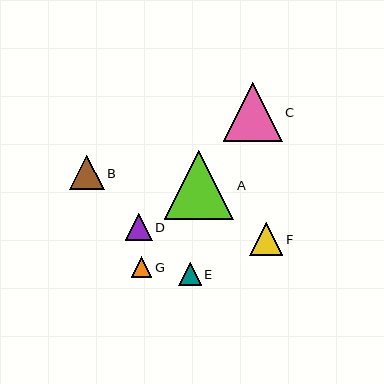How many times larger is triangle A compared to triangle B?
Triangle A is approximately 2.0 times the size of triangle B.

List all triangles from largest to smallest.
From largest to smallest: A, C, B, F, D, E, G.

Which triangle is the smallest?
Triangle G is the smallest with a size of approximately 21 pixels.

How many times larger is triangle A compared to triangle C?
Triangle A is approximately 1.2 times the size of triangle C.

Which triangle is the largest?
Triangle A is the largest with a size of approximately 70 pixels.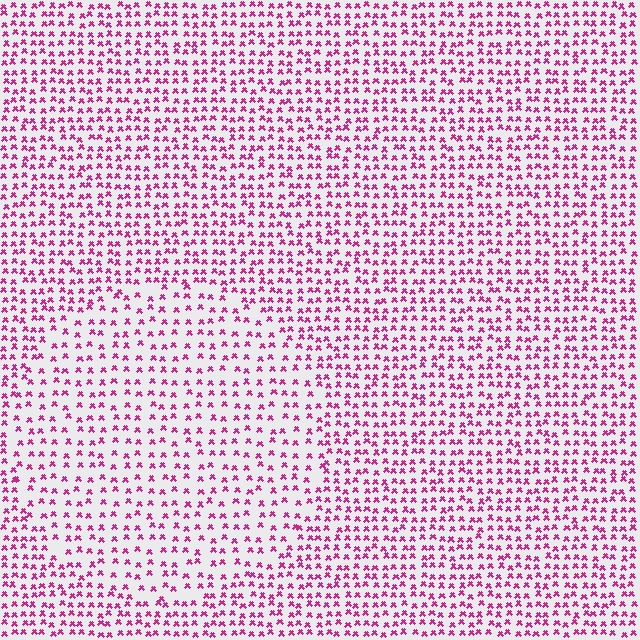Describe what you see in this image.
The image contains small magenta elements arranged at two different densities. A circle-shaped region is visible where the elements are less densely packed than the surrounding area.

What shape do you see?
I see a circle.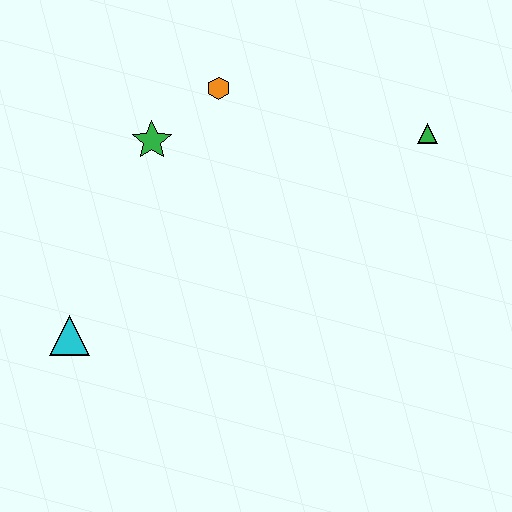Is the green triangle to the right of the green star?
Yes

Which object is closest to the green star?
The orange hexagon is closest to the green star.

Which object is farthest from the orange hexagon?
The cyan triangle is farthest from the orange hexagon.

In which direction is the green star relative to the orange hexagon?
The green star is to the left of the orange hexagon.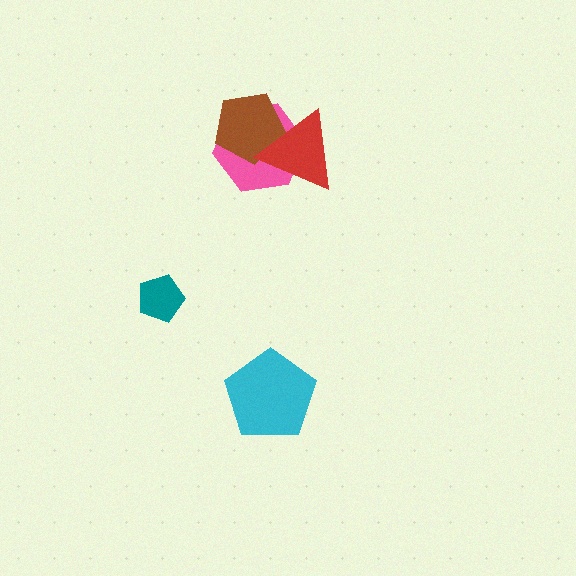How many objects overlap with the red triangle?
2 objects overlap with the red triangle.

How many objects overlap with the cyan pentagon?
0 objects overlap with the cyan pentagon.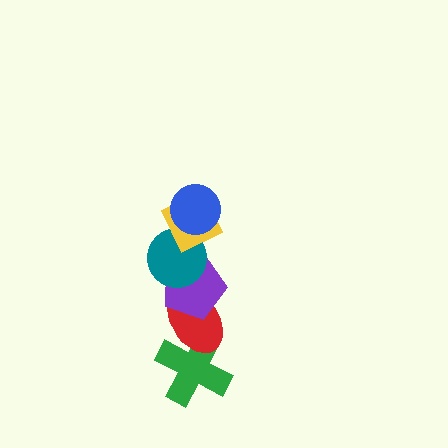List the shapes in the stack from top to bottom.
From top to bottom: the blue circle, the yellow square, the teal circle, the purple pentagon, the red ellipse, the green cross.